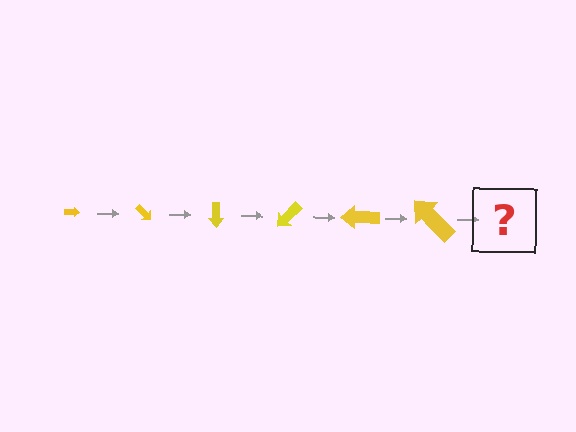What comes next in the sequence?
The next element should be an arrow, larger than the previous one and rotated 270 degrees from the start.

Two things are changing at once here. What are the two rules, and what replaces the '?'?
The two rules are that the arrow grows larger each step and it rotates 45 degrees each step. The '?' should be an arrow, larger than the previous one and rotated 270 degrees from the start.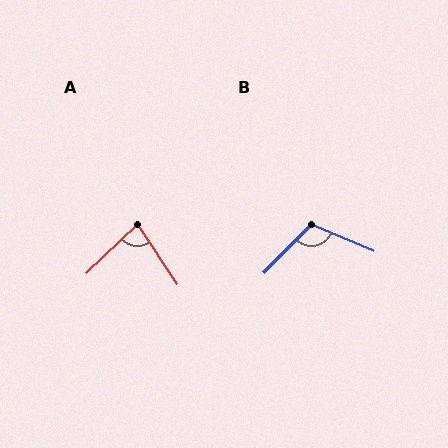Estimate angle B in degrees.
Approximately 111 degrees.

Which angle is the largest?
B, at approximately 111 degrees.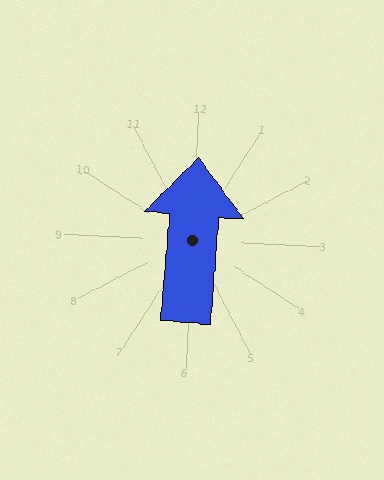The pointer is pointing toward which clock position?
Roughly 12 o'clock.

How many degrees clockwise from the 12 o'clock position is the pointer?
Approximately 2 degrees.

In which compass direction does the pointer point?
North.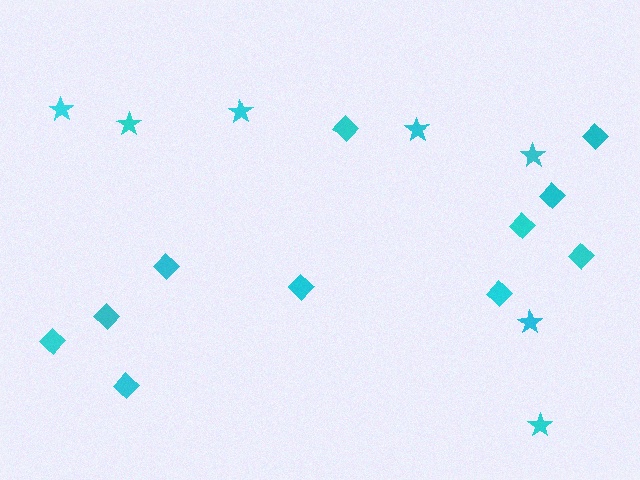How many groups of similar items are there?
There are 2 groups: one group of diamonds (11) and one group of stars (7).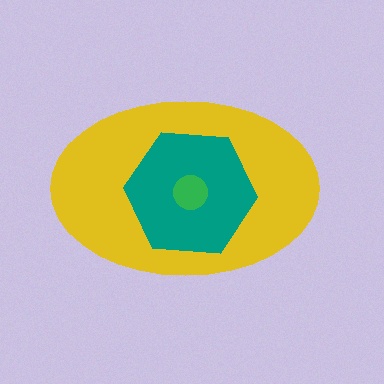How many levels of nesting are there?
3.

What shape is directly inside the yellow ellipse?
The teal hexagon.